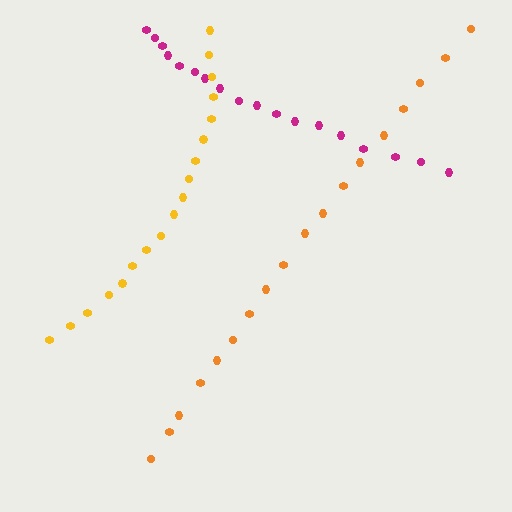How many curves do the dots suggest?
There are 3 distinct paths.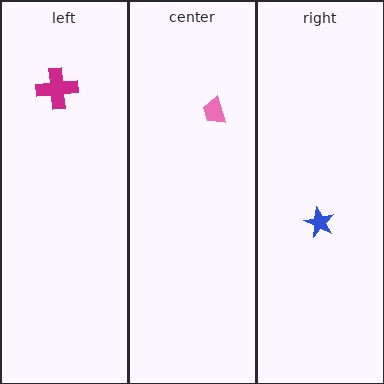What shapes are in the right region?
The blue star.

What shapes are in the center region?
The pink trapezoid.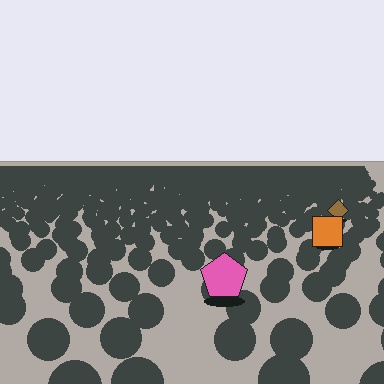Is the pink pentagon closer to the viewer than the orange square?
Yes. The pink pentagon is closer — you can tell from the texture gradient: the ground texture is coarser near it.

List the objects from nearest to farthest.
From nearest to farthest: the pink pentagon, the orange square, the brown diamond.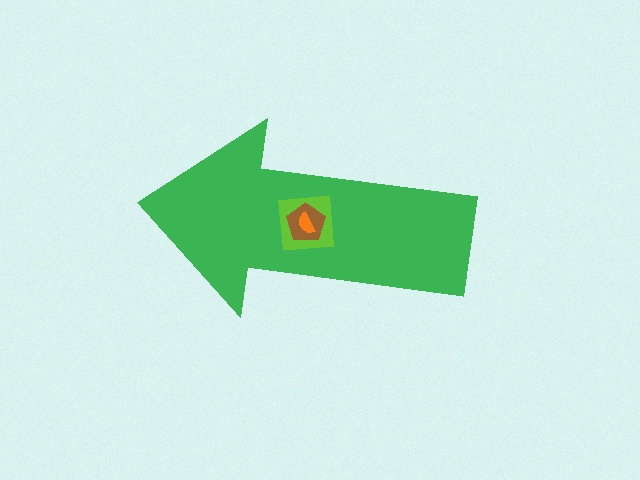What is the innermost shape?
The orange semicircle.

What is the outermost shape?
The green arrow.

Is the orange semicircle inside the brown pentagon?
Yes.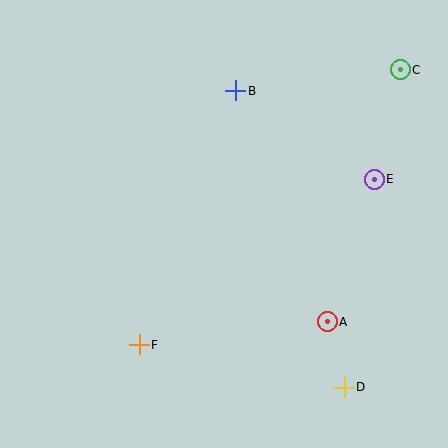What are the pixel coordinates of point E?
Point E is at (374, 179).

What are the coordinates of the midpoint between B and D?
The midpoint between B and D is at (290, 239).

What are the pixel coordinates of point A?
Point A is at (327, 322).